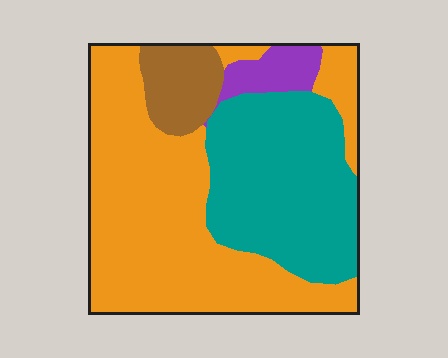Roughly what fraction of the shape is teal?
Teal takes up about one third (1/3) of the shape.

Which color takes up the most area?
Orange, at roughly 55%.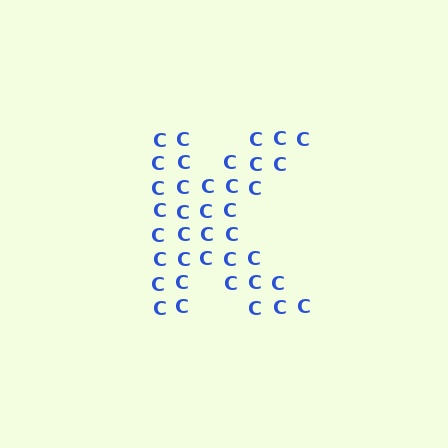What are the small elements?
The small elements are letter C's.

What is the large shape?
The large shape is the letter K.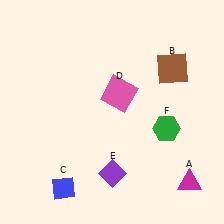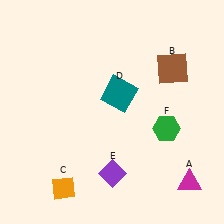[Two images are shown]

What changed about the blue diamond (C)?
In Image 1, C is blue. In Image 2, it changed to orange.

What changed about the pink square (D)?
In Image 1, D is pink. In Image 2, it changed to teal.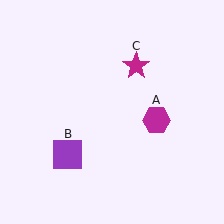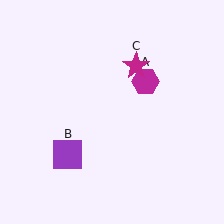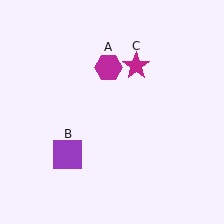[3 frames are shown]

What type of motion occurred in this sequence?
The magenta hexagon (object A) rotated counterclockwise around the center of the scene.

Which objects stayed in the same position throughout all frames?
Purple square (object B) and magenta star (object C) remained stationary.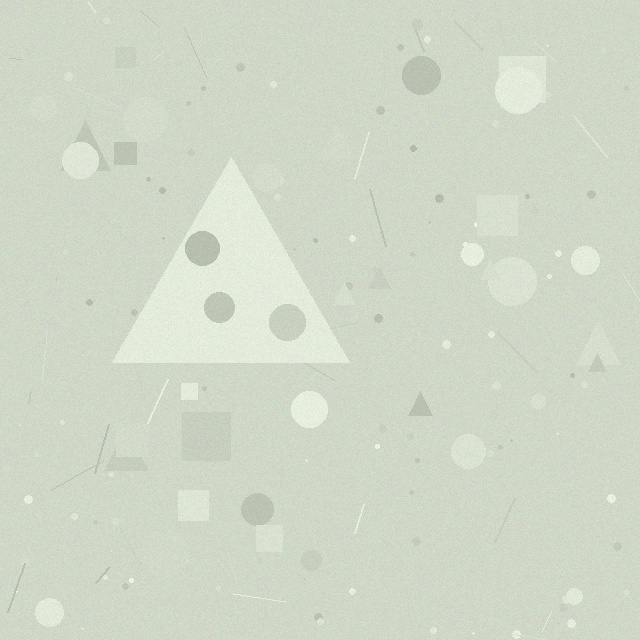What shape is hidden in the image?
A triangle is hidden in the image.